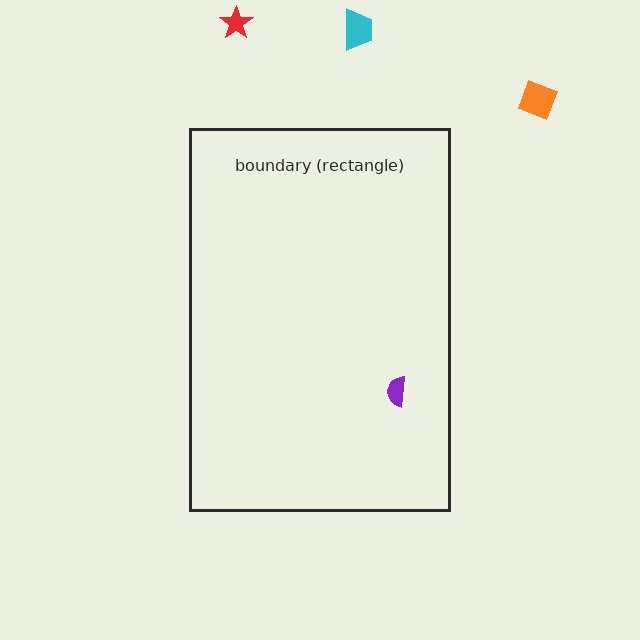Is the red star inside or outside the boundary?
Outside.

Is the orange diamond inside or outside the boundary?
Outside.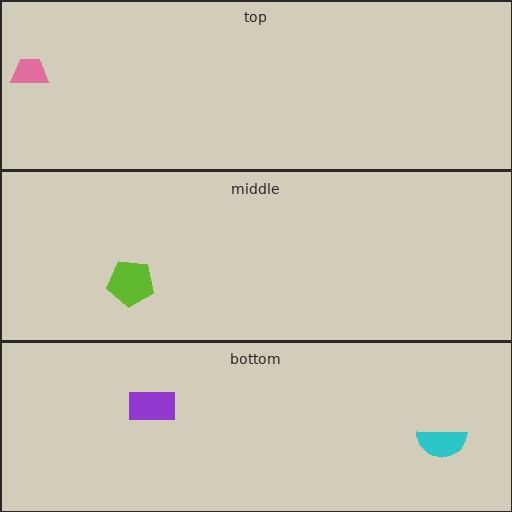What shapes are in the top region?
The pink trapezoid.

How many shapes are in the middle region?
1.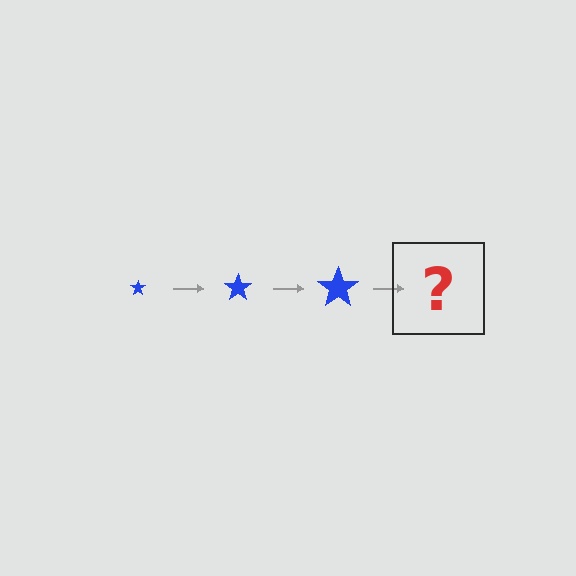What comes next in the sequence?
The next element should be a blue star, larger than the previous one.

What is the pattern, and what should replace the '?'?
The pattern is that the star gets progressively larger each step. The '?' should be a blue star, larger than the previous one.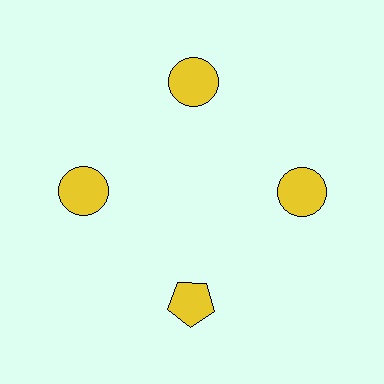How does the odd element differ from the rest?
It has a different shape: pentagon instead of circle.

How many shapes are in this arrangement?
There are 4 shapes arranged in a ring pattern.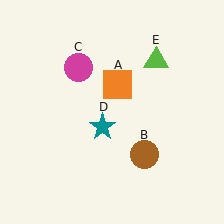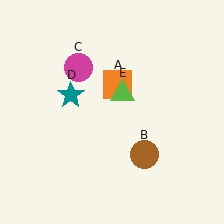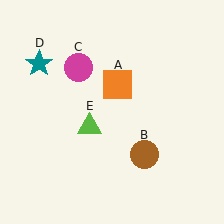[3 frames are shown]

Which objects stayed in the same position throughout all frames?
Orange square (object A) and brown circle (object B) and magenta circle (object C) remained stationary.